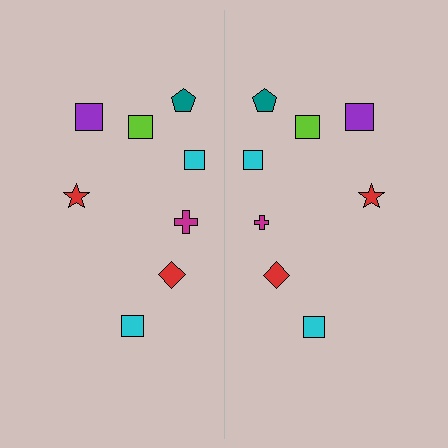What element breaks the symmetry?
The magenta cross on the right side has a different size than its mirror counterpart.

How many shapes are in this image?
There are 16 shapes in this image.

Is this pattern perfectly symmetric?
No, the pattern is not perfectly symmetric. The magenta cross on the right side has a different size than its mirror counterpart.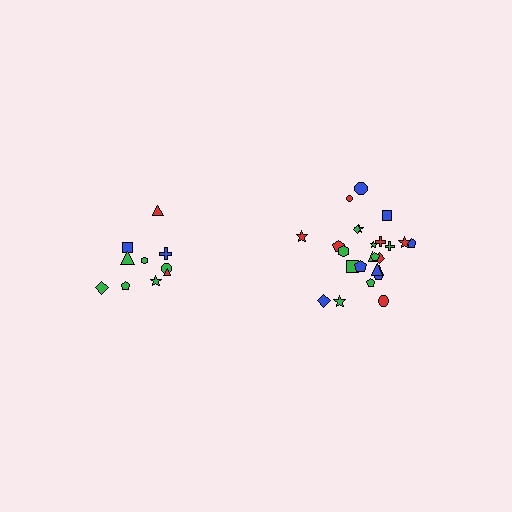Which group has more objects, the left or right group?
The right group.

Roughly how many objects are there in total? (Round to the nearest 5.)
Roughly 35 objects in total.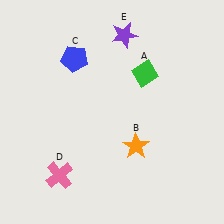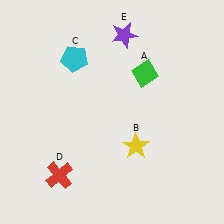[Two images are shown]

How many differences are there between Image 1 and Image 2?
There are 3 differences between the two images.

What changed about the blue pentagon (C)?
In Image 1, C is blue. In Image 2, it changed to cyan.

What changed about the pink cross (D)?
In Image 1, D is pink. In Image 2, it changed to red.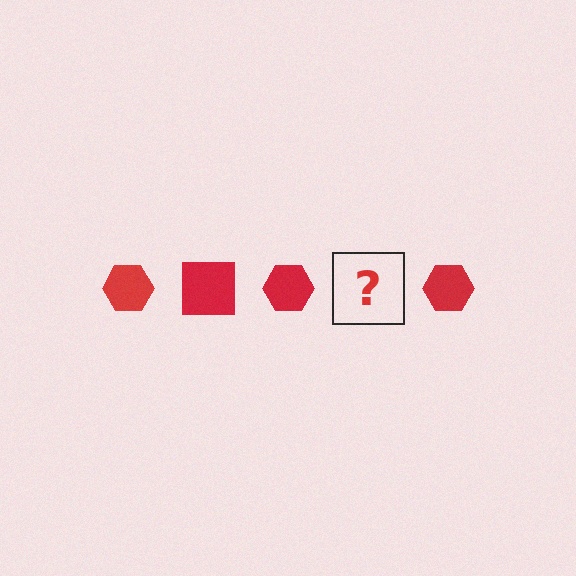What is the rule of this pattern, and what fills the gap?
The rule is that the pattern cycles through hexagon, square shapes in red. The gap should be filled with a red square.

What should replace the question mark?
The question mark should be replaced with a red square.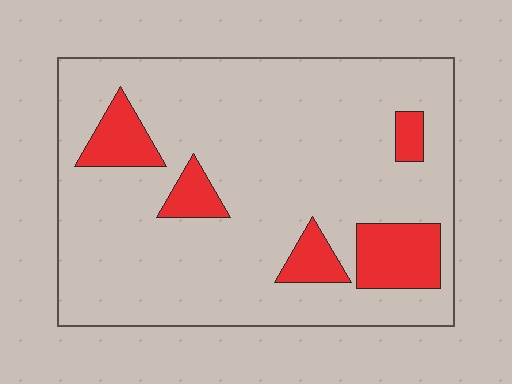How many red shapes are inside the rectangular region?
5.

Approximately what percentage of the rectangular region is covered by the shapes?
Approximately 15%.